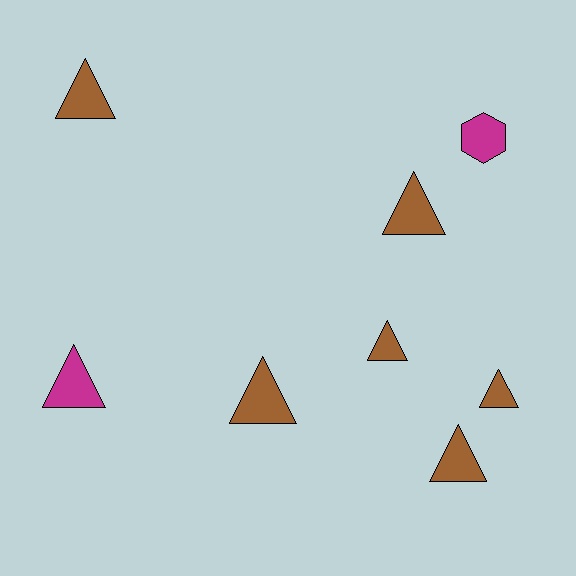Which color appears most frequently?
Brown, with 6 objects.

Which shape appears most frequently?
Triangle, with 7 objects.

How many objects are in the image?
There are 8 objects.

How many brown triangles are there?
There are 6 brown triangles.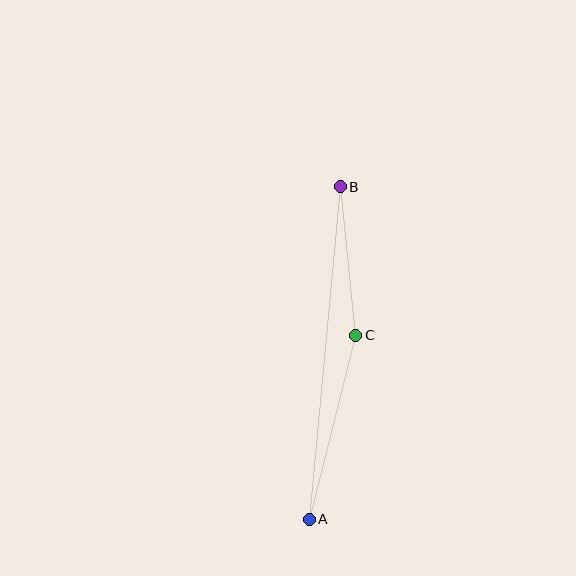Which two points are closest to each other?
Points B and C are closest to each other.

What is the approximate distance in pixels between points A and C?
The distance between A and C is approximately 189 pixels.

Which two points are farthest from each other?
Points A and B are farthest from each other.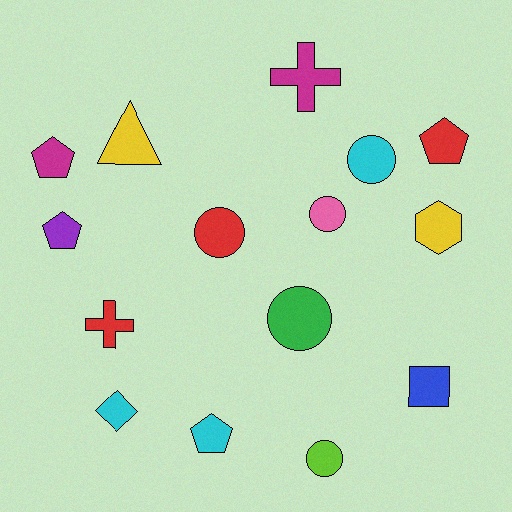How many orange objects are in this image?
There are no orange objects.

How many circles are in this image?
There are 5 circles.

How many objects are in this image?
There are 15 objects.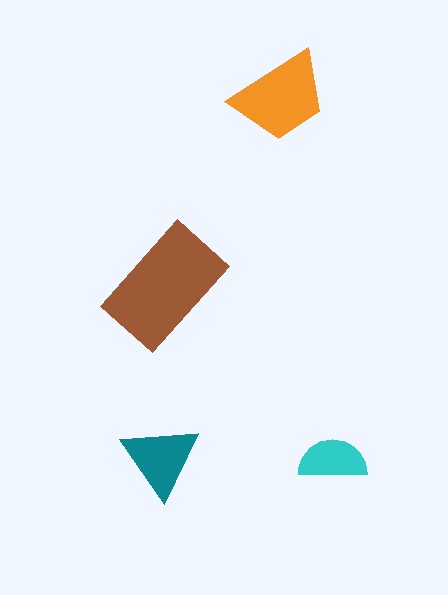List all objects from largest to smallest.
The brown rectangle, the orange trapezoid, the teal triangle, the cyan semicircle.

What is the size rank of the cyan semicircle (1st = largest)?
4th.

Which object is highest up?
The orange trapezoid is topmost.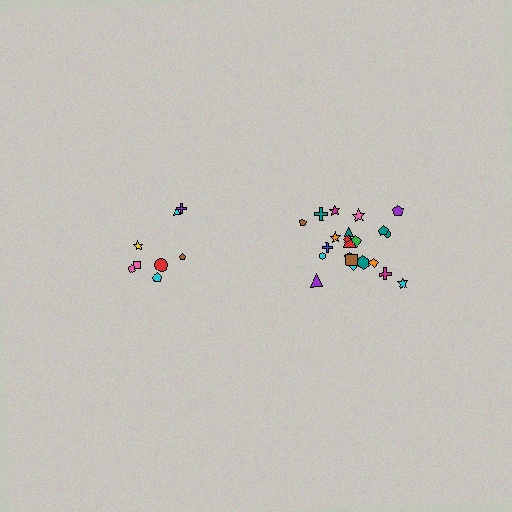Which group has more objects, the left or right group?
The right group.